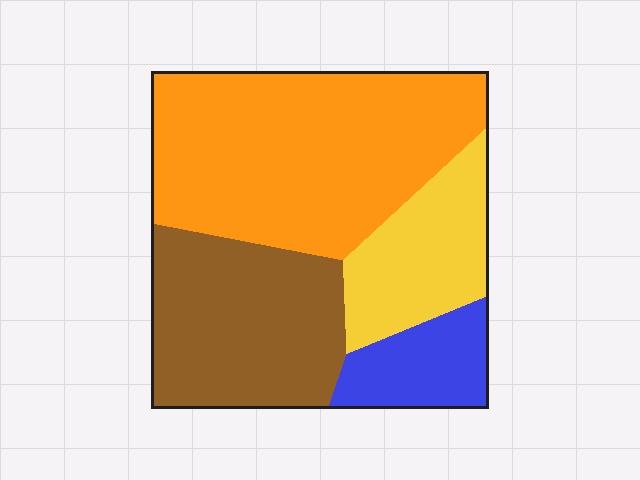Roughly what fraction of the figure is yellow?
Yellow covers around 15% of the figure.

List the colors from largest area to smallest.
From largest to smallest: orange, brown, yellow, blue.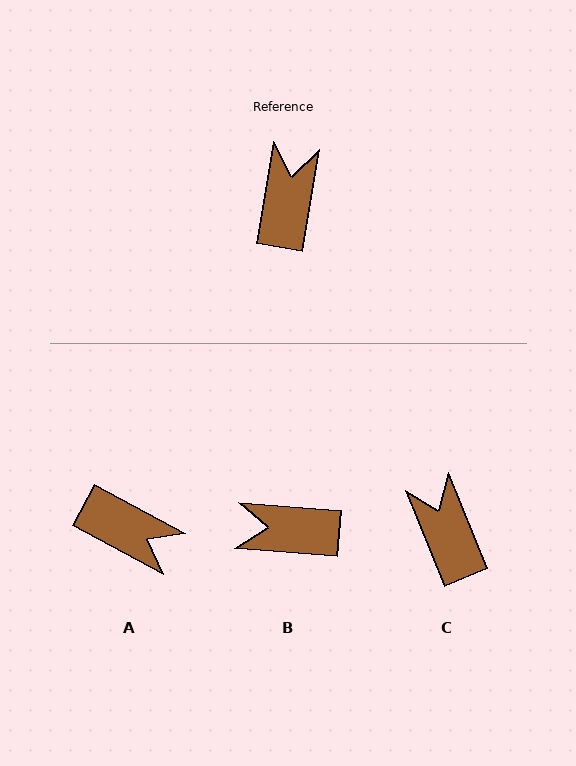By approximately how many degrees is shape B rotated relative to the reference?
Approximately 95 degrees counter-clockwise.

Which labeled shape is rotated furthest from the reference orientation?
A, about 109 degrees away.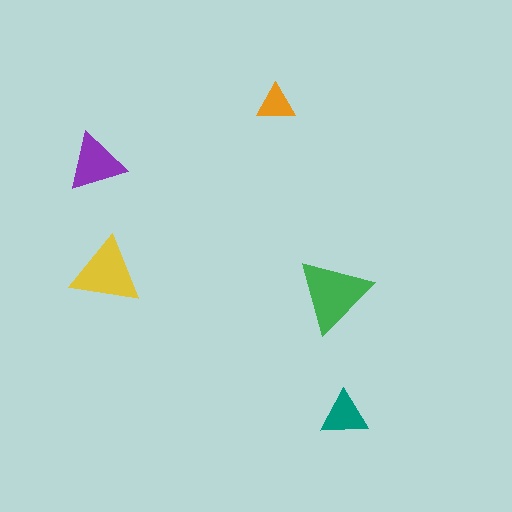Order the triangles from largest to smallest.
the green one, the yellow one, the purple one, the teal one, the orange one.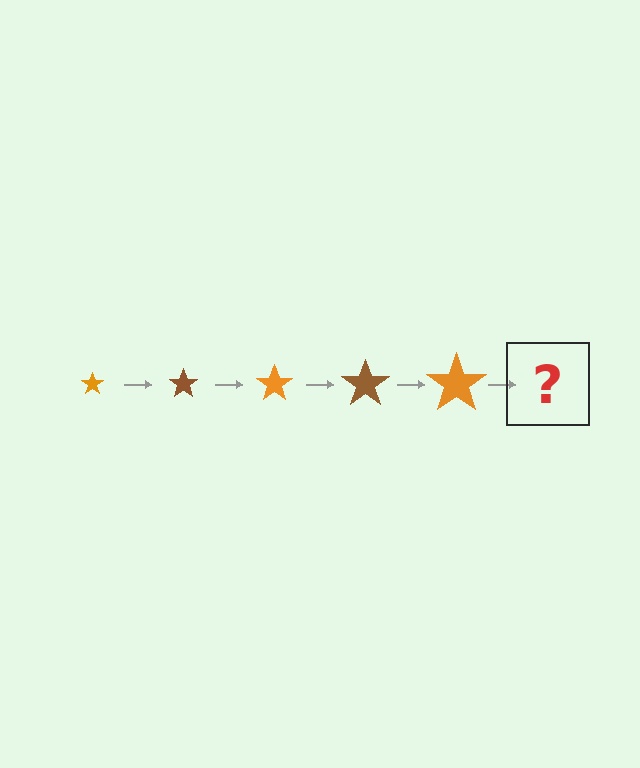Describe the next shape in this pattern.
It should be a brown star, larger than the previous one.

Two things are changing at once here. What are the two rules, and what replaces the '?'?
The two rules are that the star grows larger each step and the color cycles through orange and brown. The '?' should be a brown star, larger than the previous one.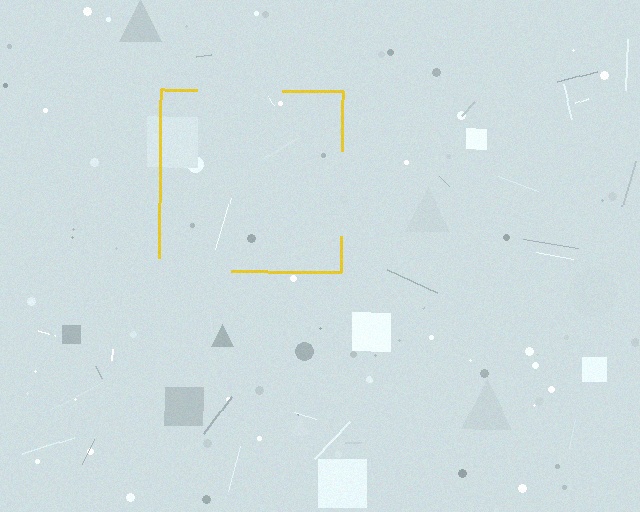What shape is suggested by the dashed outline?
The dashed outline suggests a square.